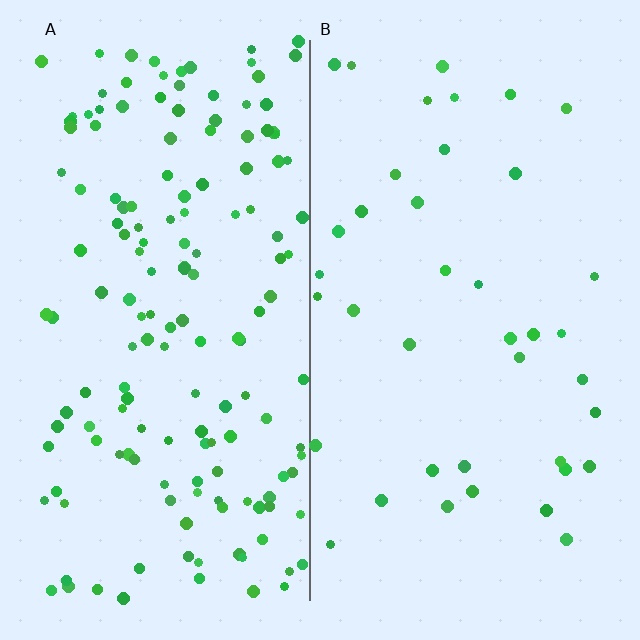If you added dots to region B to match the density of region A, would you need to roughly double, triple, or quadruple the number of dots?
Approximately quadruple.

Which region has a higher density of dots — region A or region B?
A (the left).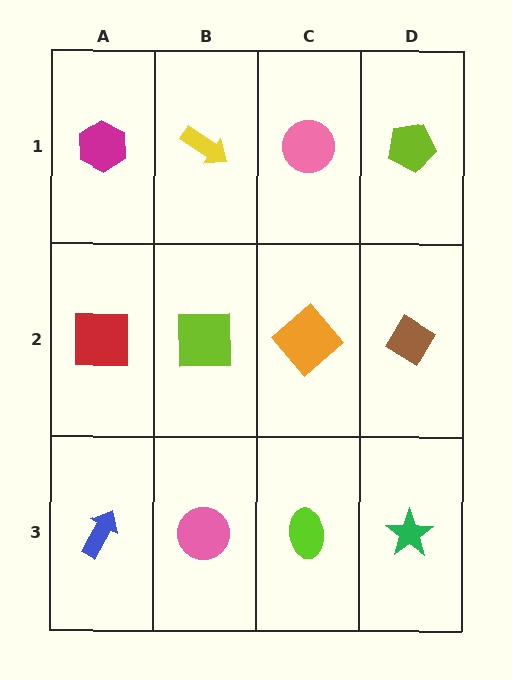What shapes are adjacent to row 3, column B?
A lime square (row 2, column B), a blue arrow (row 3, column A), a lime ellipse (row 3, column C).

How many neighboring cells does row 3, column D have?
2.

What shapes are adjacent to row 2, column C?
A pink circle (row 1, column C), a lime ellipse (row 3, column C), a lime square (row 2, column B), a brown diamond (row 2, column D).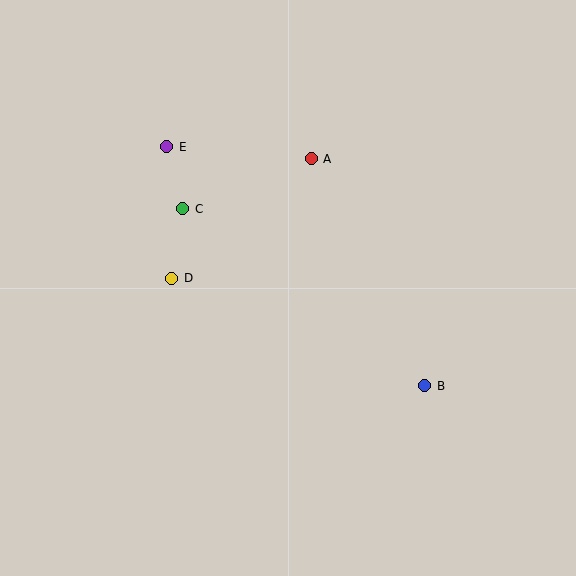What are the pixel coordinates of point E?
Point E is at (167, 147).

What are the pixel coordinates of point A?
Point A is at (311, 159).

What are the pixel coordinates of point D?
Point D is at (172, 278).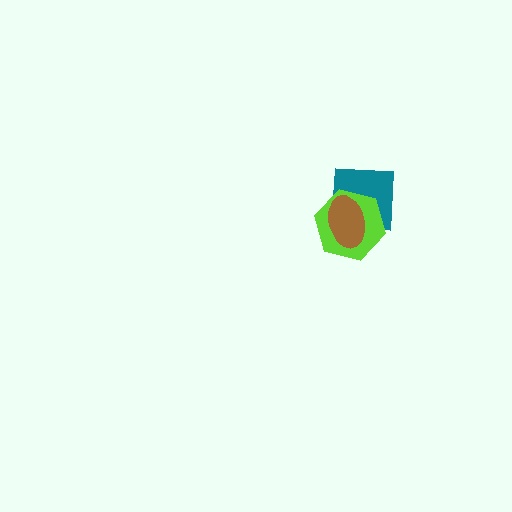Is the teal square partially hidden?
Yes, it is partially covered by another shape.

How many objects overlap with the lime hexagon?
2 objects overlap with the lime hexagon.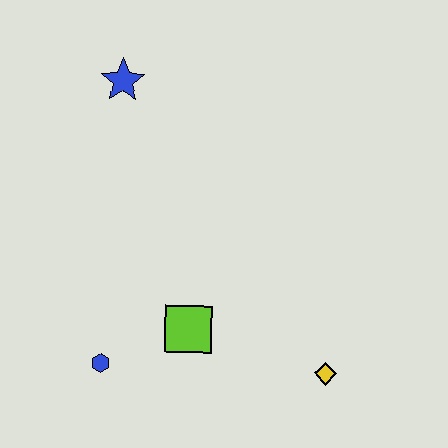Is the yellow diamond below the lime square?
Yes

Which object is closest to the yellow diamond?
The lime square is closest to the yellow diamond.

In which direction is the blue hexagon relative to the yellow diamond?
The blue hexagon is to the left of the yellow diamond.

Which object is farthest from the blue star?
The yellow diamond is farthest from the blue star.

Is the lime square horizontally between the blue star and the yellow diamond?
Yes